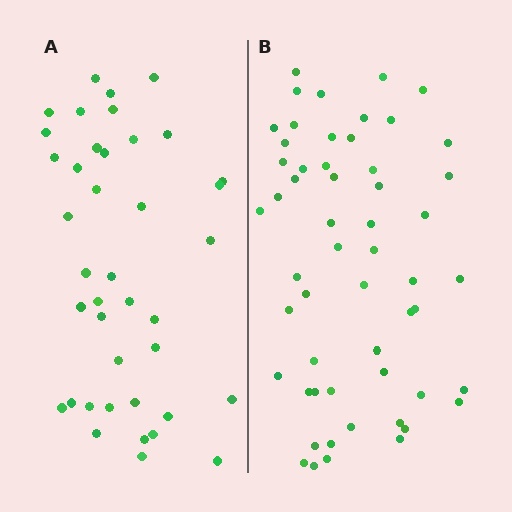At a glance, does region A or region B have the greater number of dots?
Region B (the right region) has more dots.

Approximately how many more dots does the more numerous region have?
Region B has approximately 15 more dots than region A.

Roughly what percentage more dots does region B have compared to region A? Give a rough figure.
About 40% more.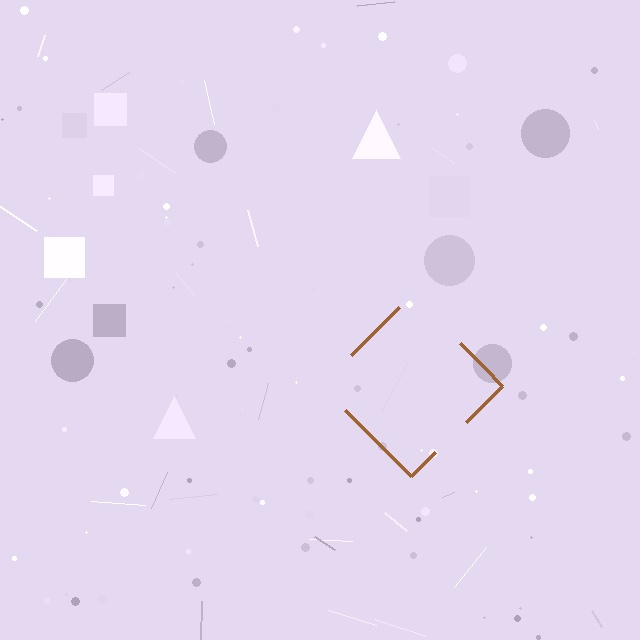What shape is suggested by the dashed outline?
The dashed outline suggests a diamond.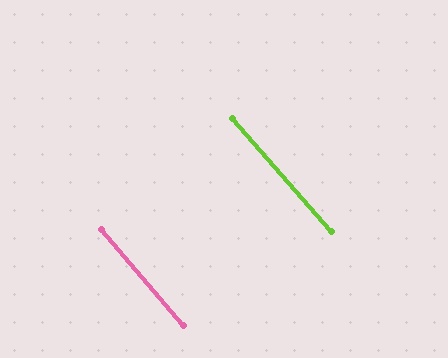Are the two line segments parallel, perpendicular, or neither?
Parallel — their directions differ by only 1.2°.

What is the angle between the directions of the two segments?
Approximately 1 degree.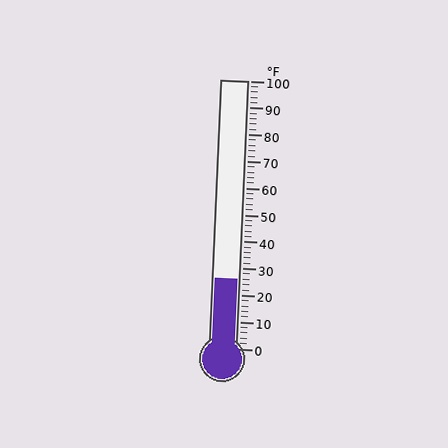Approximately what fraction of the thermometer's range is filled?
The thermometer is filled to approximately 25% of its range.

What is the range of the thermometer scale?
The thermometer scale ranges from 0°F to 100°F.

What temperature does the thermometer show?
The thermometer shows approximately 26°F.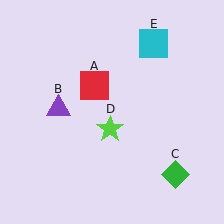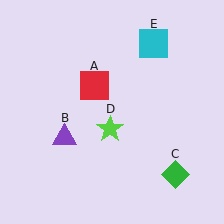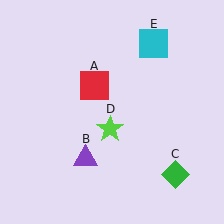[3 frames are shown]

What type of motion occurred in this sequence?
The purple triangle (object B) rotated counterclockwise around the center of the scene.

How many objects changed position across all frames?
1 object changed position: purple triangle (object B).